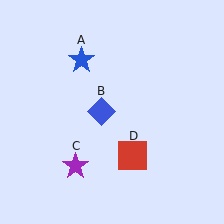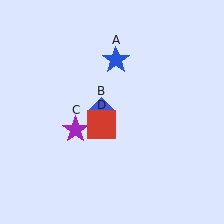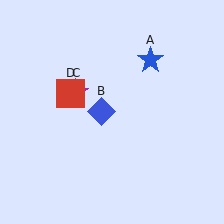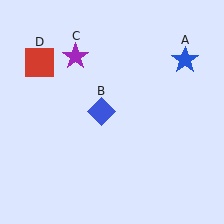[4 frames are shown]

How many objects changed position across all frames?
3 objects changed position: blue star (object A), purple star (object C), red square (object D).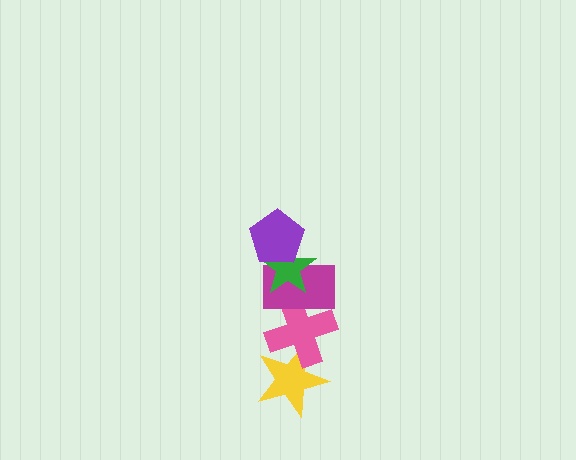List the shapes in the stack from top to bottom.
From top to bottom: the purple pentagon, the green star, the magenta rectangle, the pink cross, the yellow star.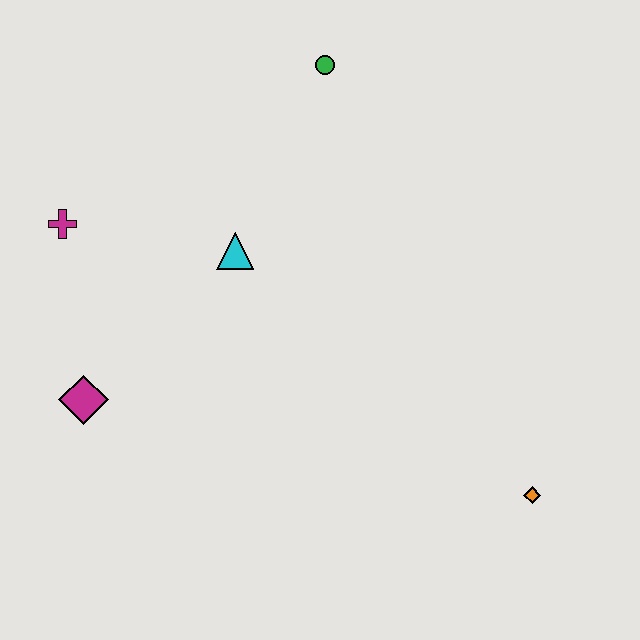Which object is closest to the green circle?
The cyan triangle is closest to the green circle.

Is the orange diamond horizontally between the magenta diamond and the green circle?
No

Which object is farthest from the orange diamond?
The magenta cross is farthest from the orange diamond.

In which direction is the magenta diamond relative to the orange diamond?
The magenta diamond is to the left of the orange diamond.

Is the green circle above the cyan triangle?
Yes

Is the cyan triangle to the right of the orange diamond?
No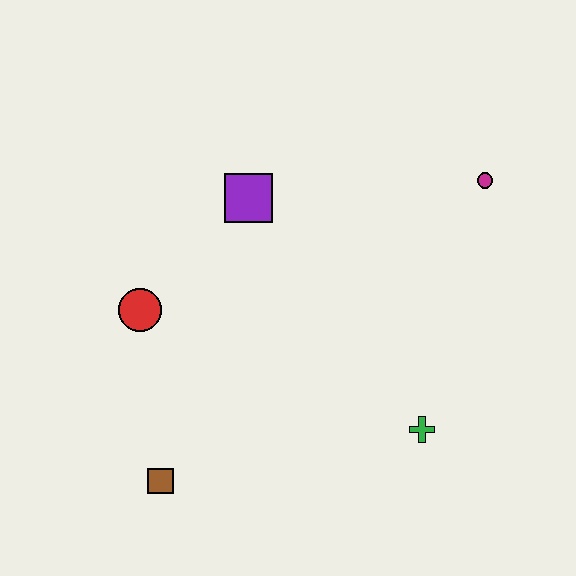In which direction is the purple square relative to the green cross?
The purple square is above the green cross.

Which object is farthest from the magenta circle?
The brown square is farthest from the magenta circle.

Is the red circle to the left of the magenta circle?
Yes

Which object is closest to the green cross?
The magenta circle is closest to the green cross.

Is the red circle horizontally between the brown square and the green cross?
No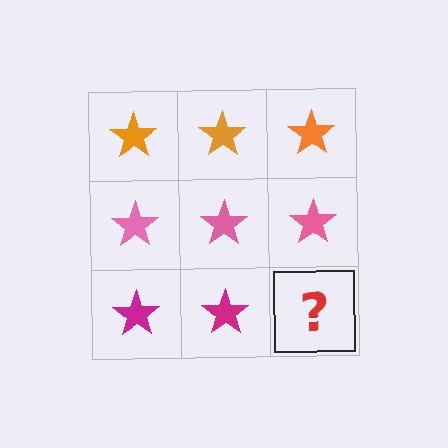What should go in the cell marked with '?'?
The missing cell should contain a magenta star.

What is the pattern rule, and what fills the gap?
The rule is that each row has a consistent color. The gap should be filled with a magenta star.